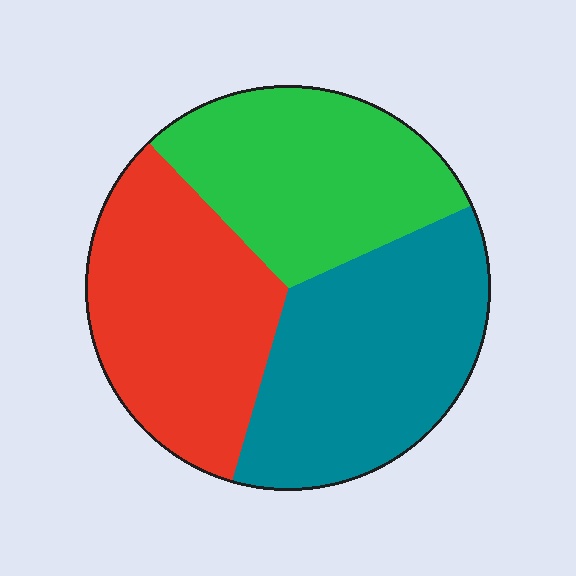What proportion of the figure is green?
Green covers 30% of the figure.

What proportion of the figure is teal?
Teal takes up about three eighths (3/8) of the figure.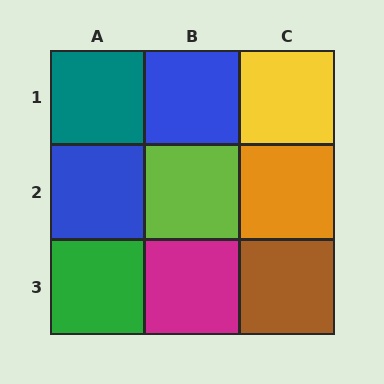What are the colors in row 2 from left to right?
Blue, lime, orange.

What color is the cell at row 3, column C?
Brown.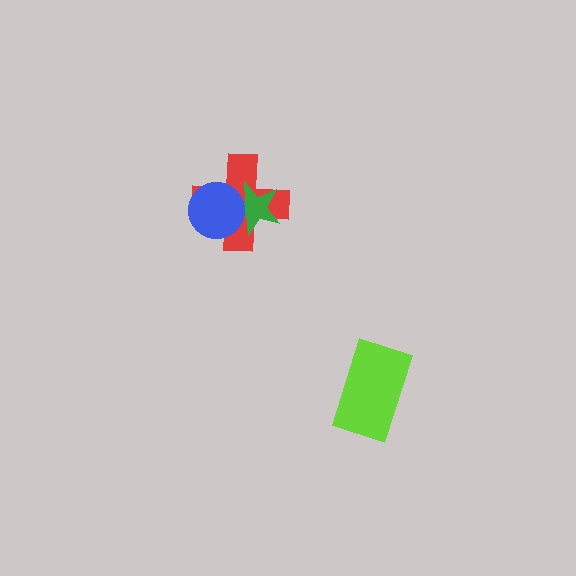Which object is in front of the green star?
The blue circle is in front of the green star.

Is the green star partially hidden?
Yes, it is partially covered by another shape.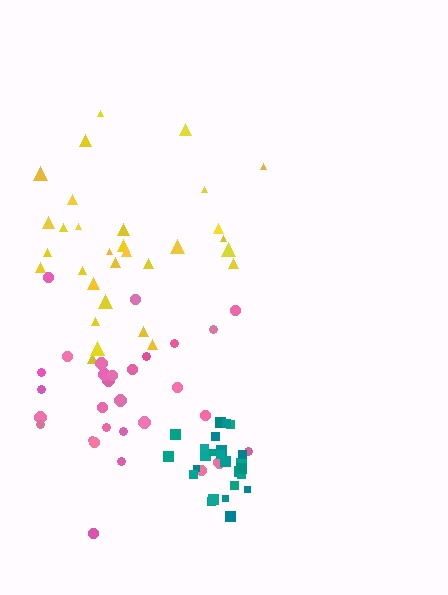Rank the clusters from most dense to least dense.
teal, yellow, pink.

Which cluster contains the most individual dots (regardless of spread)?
Yellow (31).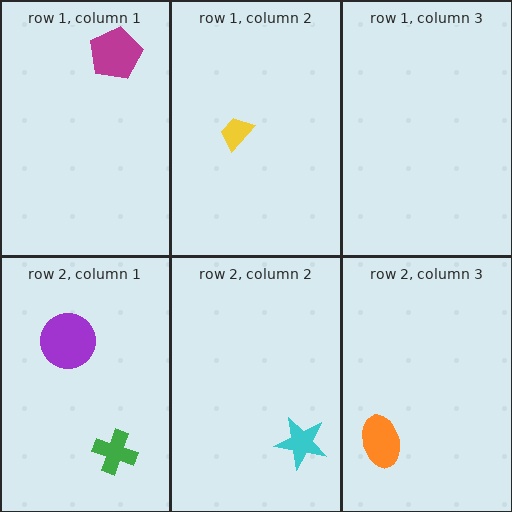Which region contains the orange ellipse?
The row 2, column 3 region.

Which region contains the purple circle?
The row 2, column 1 region.